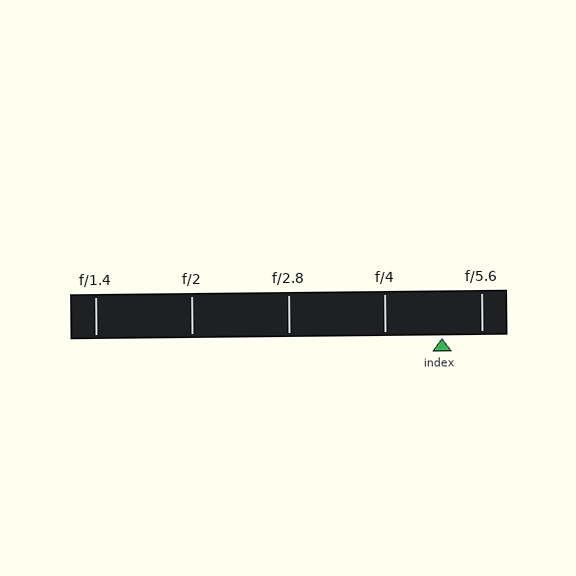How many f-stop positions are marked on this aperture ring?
There are 5 f-stop positions marked.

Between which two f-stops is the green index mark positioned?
The index mark is between f/4 and f/5.6.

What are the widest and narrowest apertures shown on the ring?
The widest aperture shown is f/1.4 and the narrowest is f/5.6.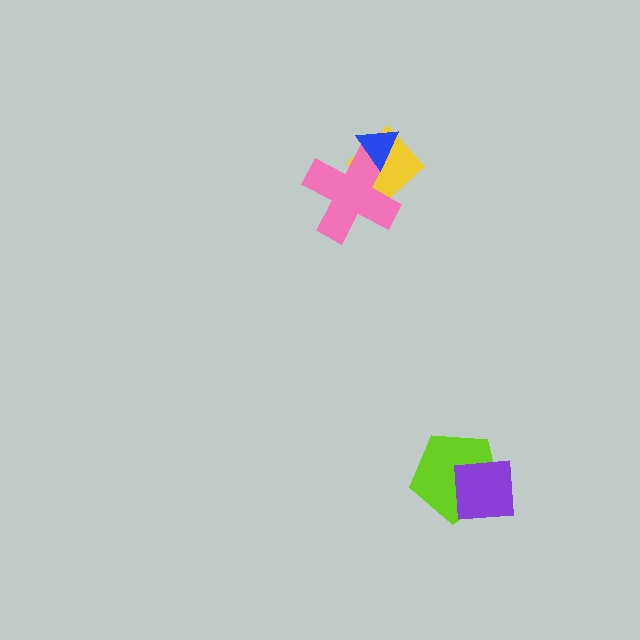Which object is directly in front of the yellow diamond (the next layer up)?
The pink cross is directly in front of the yellow diamond.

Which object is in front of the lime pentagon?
The purple square is in front of the lime pentagon.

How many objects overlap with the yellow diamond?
2 objects overlap with the yellow diamond.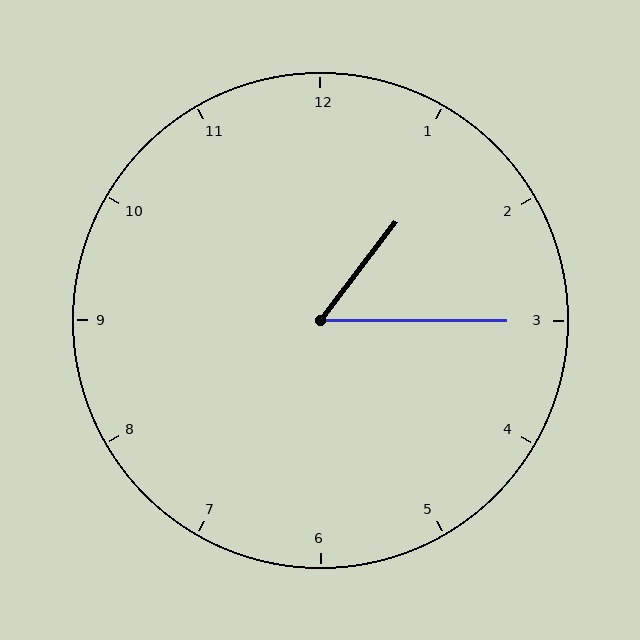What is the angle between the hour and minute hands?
Approximately 52 degrees.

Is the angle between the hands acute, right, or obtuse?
It is acute.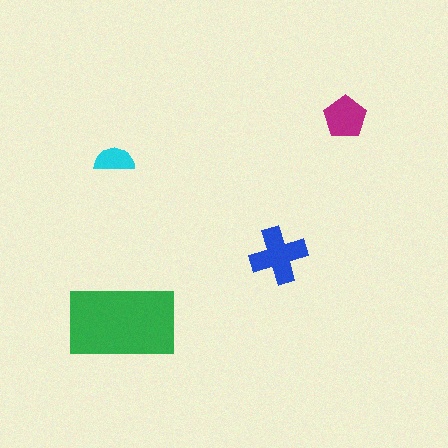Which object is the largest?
The green rectangle.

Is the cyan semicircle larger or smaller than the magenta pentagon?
Smaller.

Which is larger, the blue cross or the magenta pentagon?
The blue cross.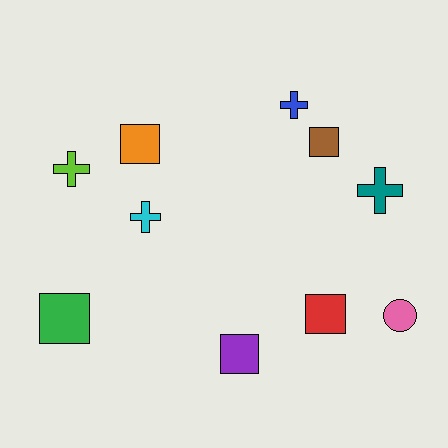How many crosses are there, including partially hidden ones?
There are 4 crosses.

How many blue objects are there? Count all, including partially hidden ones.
There is 1 blue object.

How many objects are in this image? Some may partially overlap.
There are 10 objects.